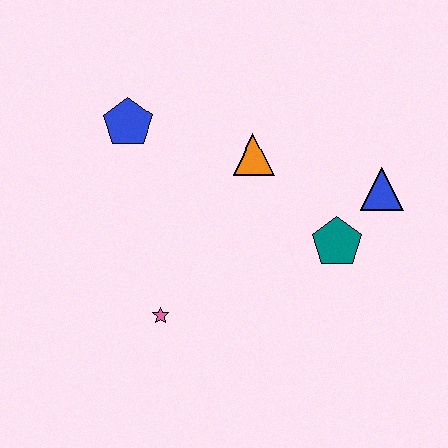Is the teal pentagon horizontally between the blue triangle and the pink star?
Yes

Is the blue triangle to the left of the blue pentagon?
No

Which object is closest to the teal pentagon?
The blue triangle is closest to the teal pentagon.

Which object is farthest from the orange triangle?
The pink star is farthest from the orange triangle.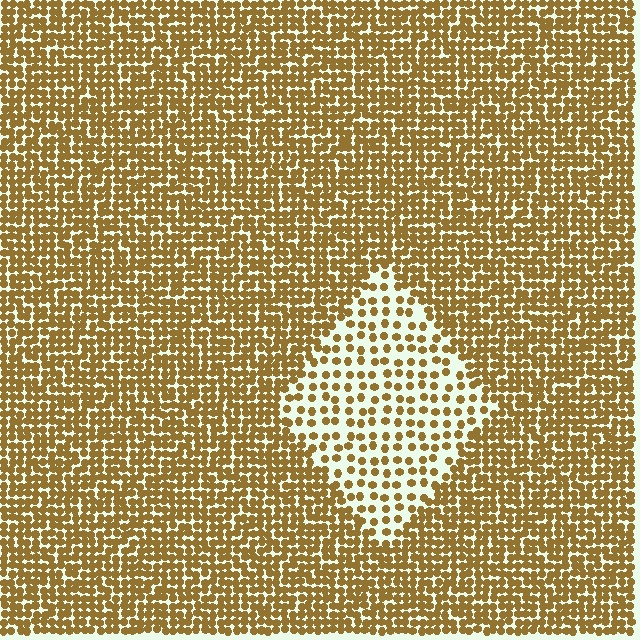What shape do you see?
I see a diamond.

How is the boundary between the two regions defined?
The boundary is defined by a change in element density (approximately 2.3x ratio). All elements are the same color, size, and shape.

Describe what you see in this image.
The image contains small brown elements arranged at two different densities. A diamond-shaped region is visible where the elements are less densely packed than the surrounding area.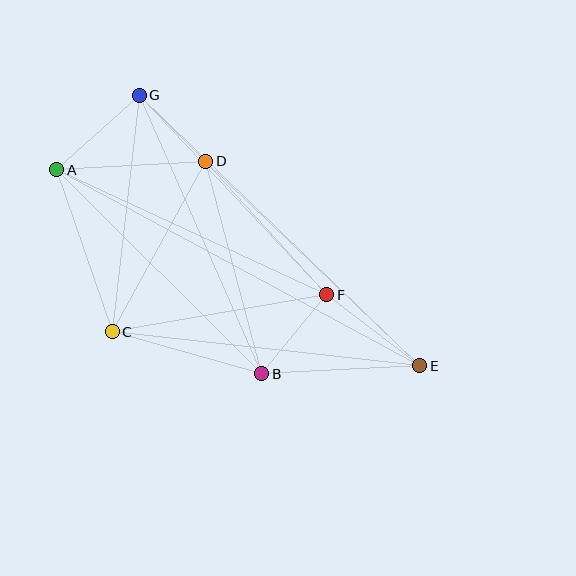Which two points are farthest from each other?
Points A and E are farthest from each other.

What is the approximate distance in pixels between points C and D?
The distance between C and D is approximately 195 pixels.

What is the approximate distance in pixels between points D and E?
The distance between D and E is approximately 296 pixels.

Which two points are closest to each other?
Points D and G are closest to each other.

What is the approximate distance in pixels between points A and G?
The distance between A and G is approximately 111 pixels.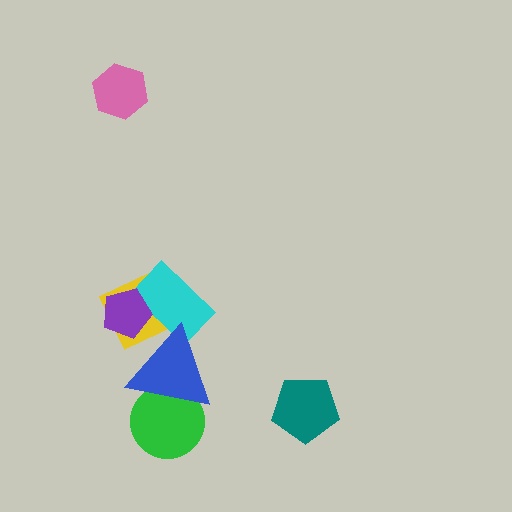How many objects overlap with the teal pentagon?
0 objects overlap with the teal pentagon.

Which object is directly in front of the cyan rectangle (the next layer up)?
The purple pentagon is directly in front of the cyan rectangle.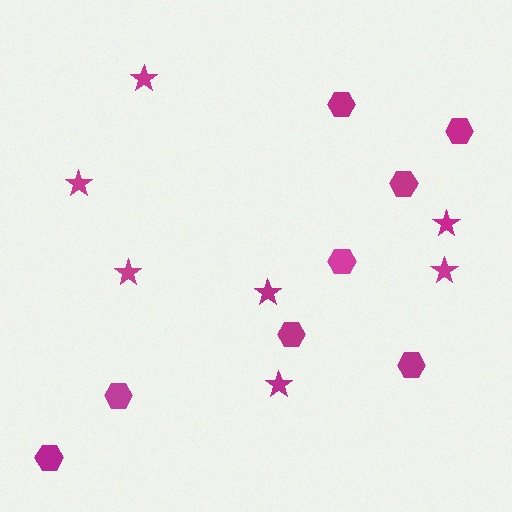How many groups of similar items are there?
There are 2 groups: one group of hexagons (8) and one group of stars (7).